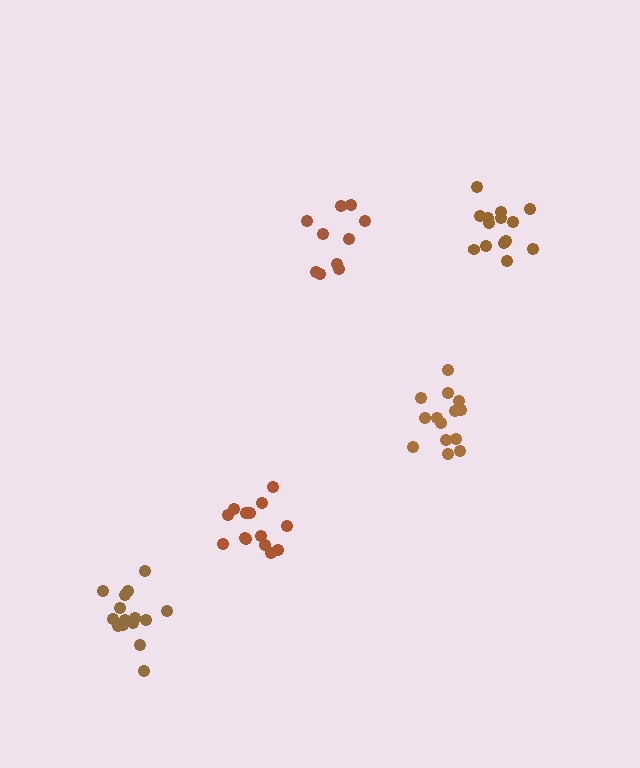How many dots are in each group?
Group 1: 14 dots, Group 2: 10 dots, Group 3: 14 dots, Group 4: 14 dots, Group 5: 15 dots (67 total).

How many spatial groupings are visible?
There are 5 spatial groupings.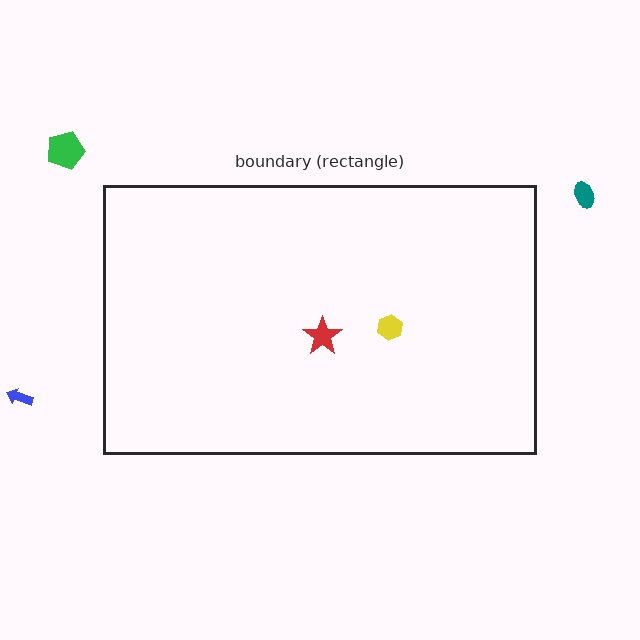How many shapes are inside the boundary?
2 inside, 3 outside.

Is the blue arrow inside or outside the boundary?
Outside.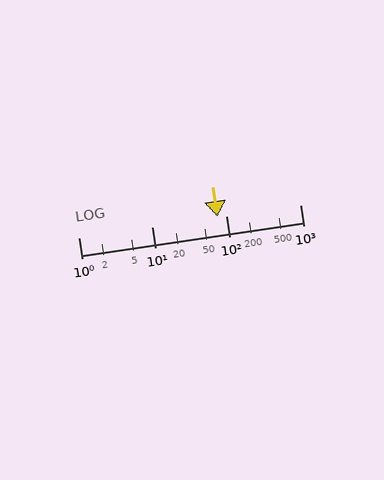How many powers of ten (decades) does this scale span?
The scale spans 3 decades, from 1 to 1000.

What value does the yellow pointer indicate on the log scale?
The pointer indicates approximately 76.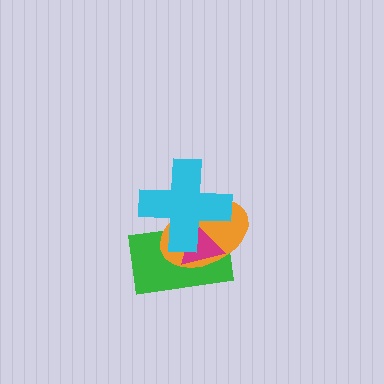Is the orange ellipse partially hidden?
Yes, it is partially covered by another shape.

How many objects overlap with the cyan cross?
3 objects overlap with the cyan cross.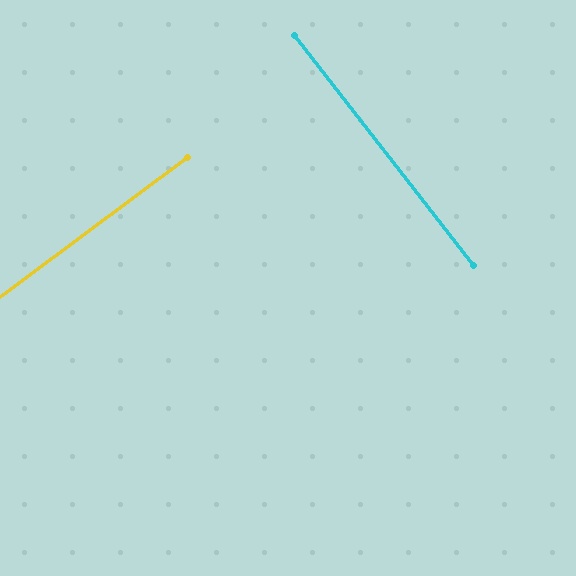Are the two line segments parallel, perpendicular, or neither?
Perpendicular — they meet at approximately 89°.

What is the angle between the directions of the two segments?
Approximately 89 degrees.